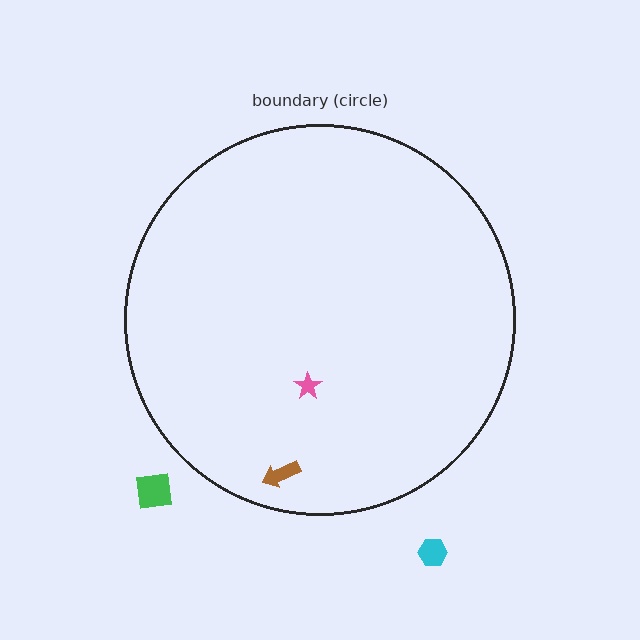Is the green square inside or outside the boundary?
Outside.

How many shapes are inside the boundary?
2 inside, 2 outside.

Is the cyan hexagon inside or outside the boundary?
Outside.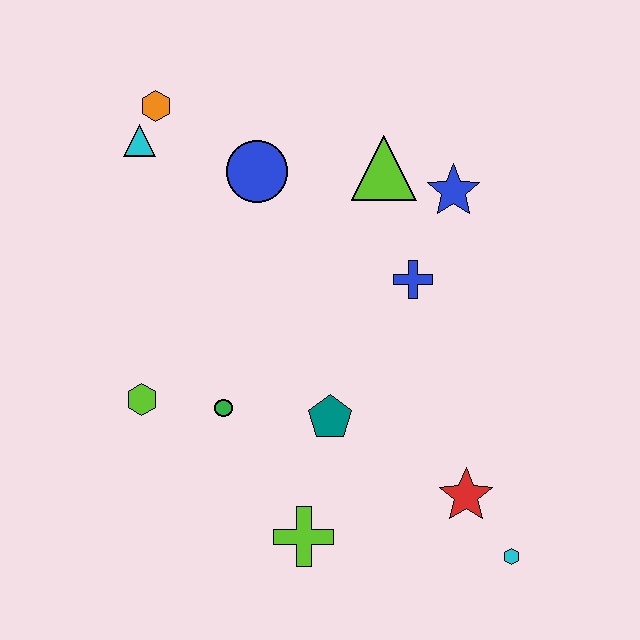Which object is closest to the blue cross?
The blue star is closest to the blue cross.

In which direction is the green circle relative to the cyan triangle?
The green circle is below the cyan triangle.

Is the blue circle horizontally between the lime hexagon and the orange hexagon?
No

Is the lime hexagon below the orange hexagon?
Yes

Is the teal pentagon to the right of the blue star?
No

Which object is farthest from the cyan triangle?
The cyan hexagon is farthest from the cyan triangle.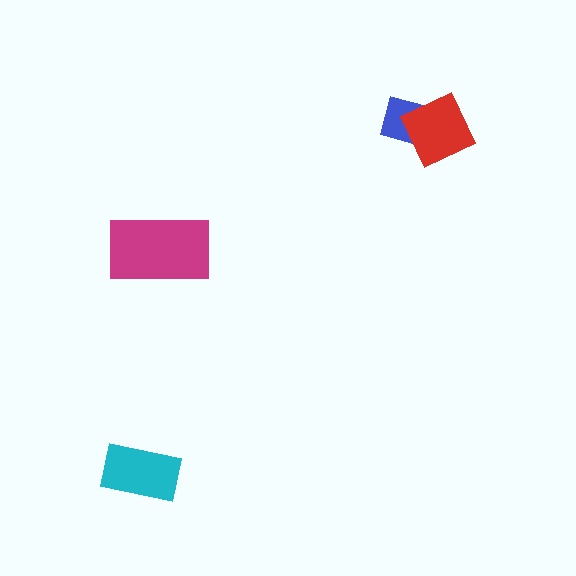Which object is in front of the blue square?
The red diamond is in front of the blue square.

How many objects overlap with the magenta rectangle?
0 objects overlap with the magenta rectangle.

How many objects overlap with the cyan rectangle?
0 objects overlap with the cyan rectangle.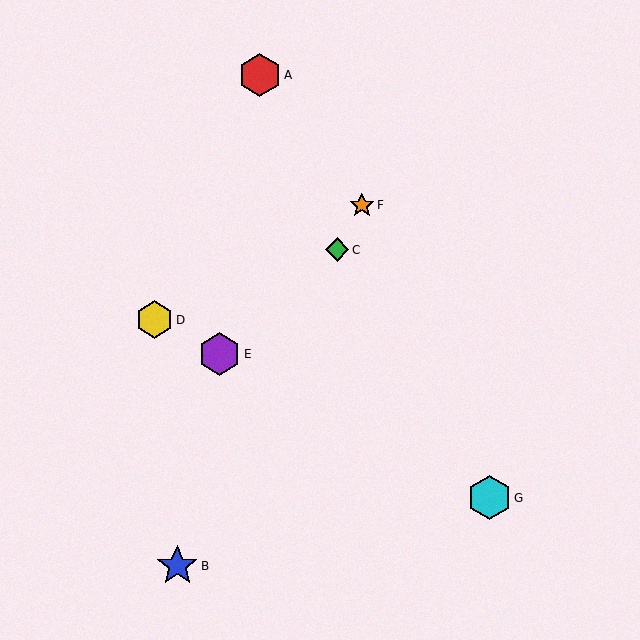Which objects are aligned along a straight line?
Objects D, E, G are aligned along a straight line.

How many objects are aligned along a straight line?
3 objects (D, E, G) are aligned along a straight line.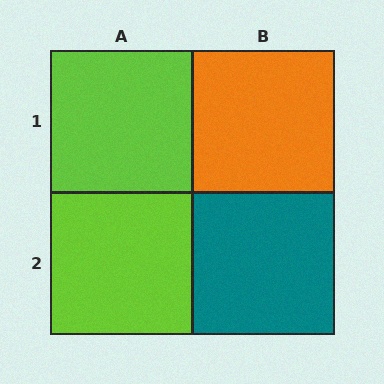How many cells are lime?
2 cells are lime.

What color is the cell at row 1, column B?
Orange.